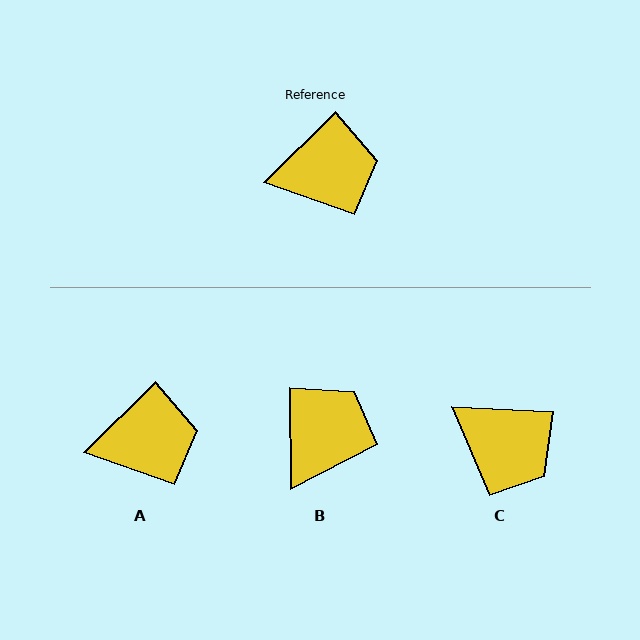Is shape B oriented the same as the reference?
No, it is off by about 46 degrees.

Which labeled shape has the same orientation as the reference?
A.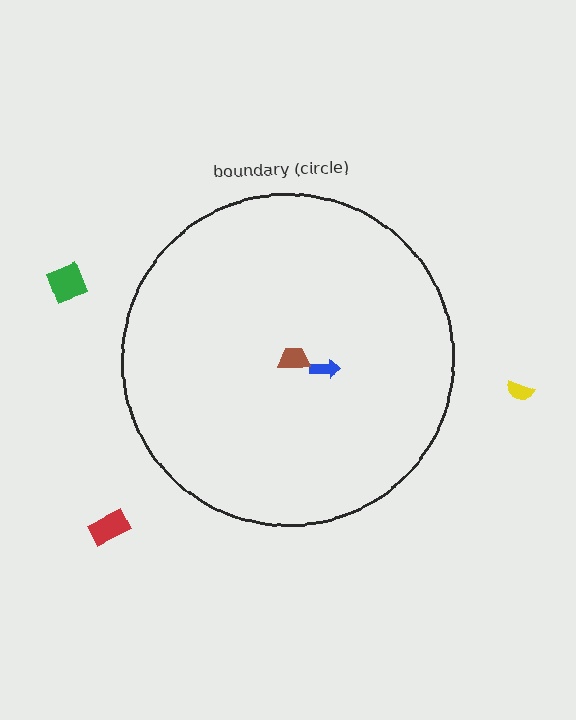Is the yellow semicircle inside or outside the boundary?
Outside.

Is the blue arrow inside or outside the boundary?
Inside.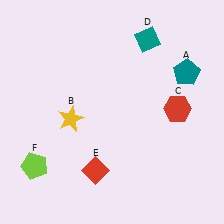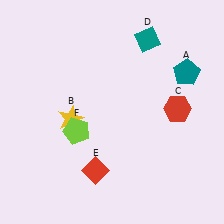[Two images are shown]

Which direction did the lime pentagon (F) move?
The lime pentagon (F) moved right.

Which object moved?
The lime pentagon (F) moved right.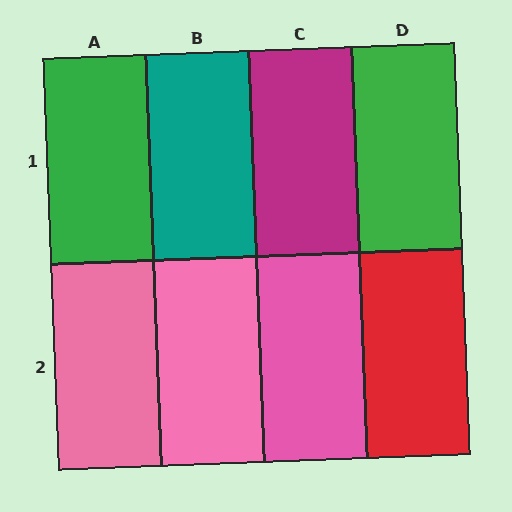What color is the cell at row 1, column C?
Magenta.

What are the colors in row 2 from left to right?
Pink, pink, pink, red.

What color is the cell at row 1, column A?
Green.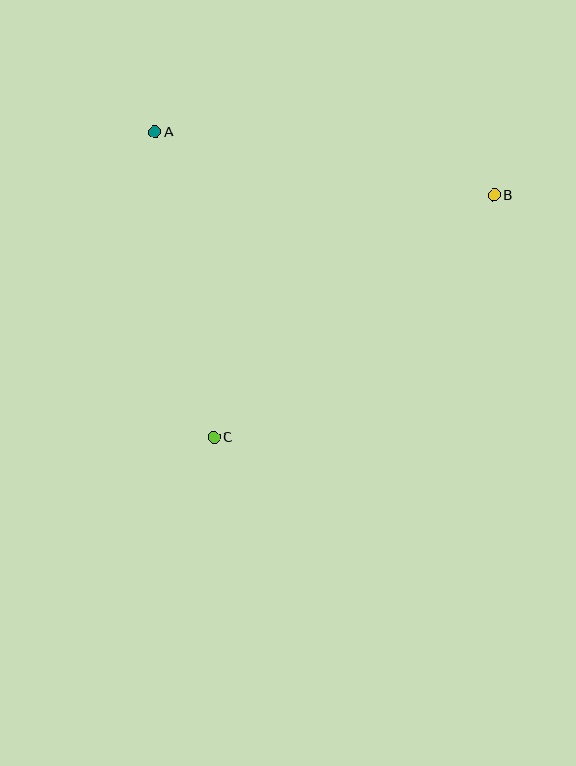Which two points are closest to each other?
Points A and C are closest to each other.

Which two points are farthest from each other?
Points B and C are farthest from each other.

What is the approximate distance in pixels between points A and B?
The distance between A and B is approximately 345 pixels.